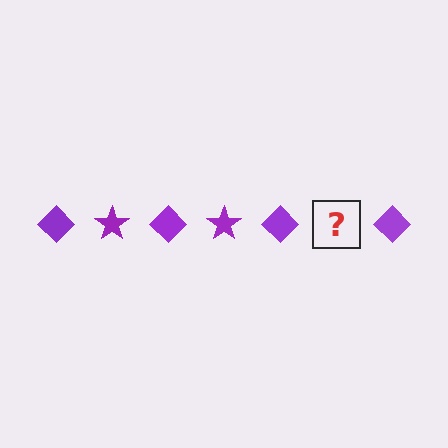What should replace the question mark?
The question mark should be replaced with a purple star.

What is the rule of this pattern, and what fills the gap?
The rule is that the pattern cycles through diamond, star shapes in purple. The gap should be filled with a purple star.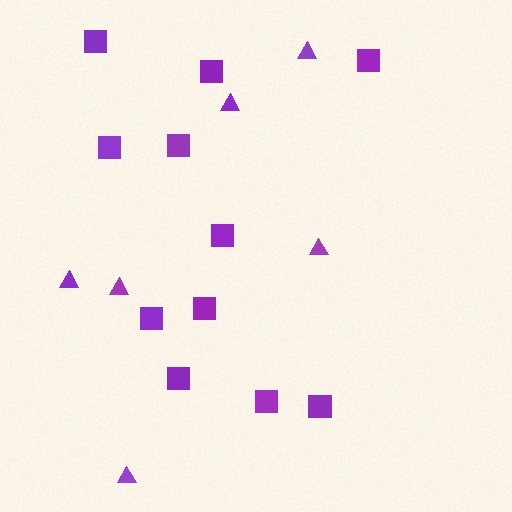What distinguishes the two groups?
There are 2 groups: one group of triangles (6) and one group of squares (11).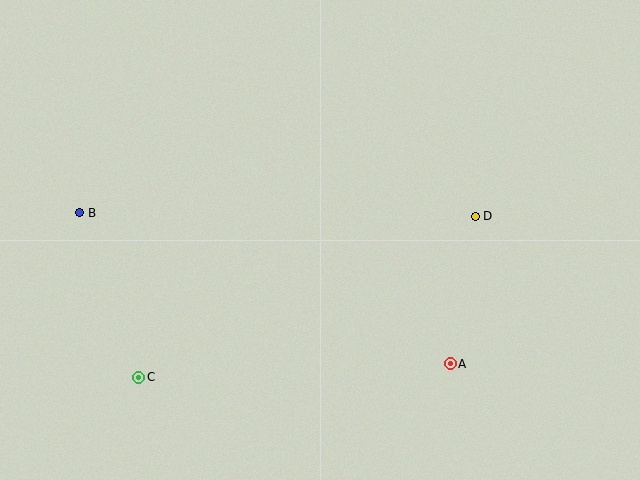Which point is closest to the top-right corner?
Point D is closest to the top-right corner.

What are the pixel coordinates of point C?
Point C is at (139, 377).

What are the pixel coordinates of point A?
Point A is at (450, 364).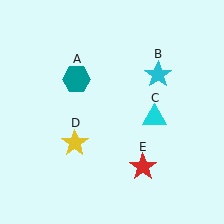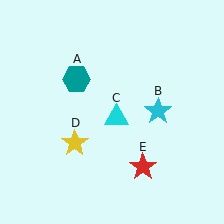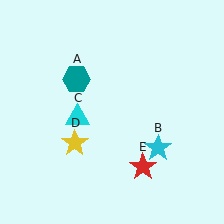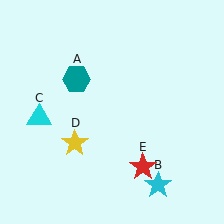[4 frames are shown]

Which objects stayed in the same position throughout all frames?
Teal hexagon (object A) and yellow star (object D) and red star (object E) remained stationary.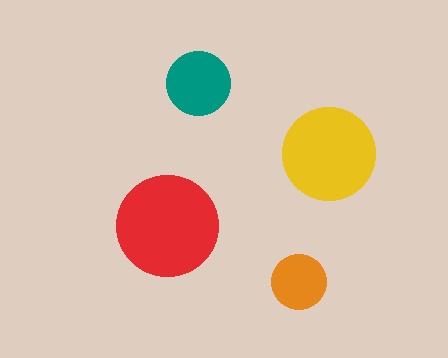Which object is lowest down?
The orange circle is bottommost.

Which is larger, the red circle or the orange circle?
The red one.